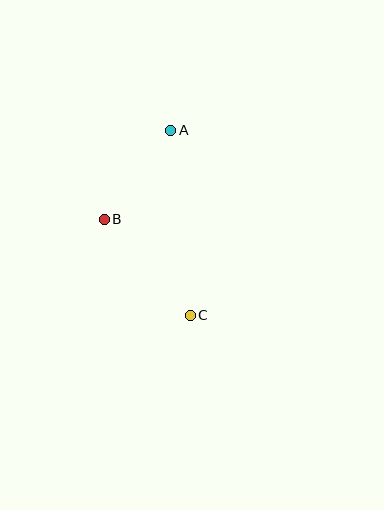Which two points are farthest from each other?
Points A and C are farthest from each other.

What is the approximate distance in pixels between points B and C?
The distance between B and C is approximately 129 pixels.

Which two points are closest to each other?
Points A and B are closest to each other.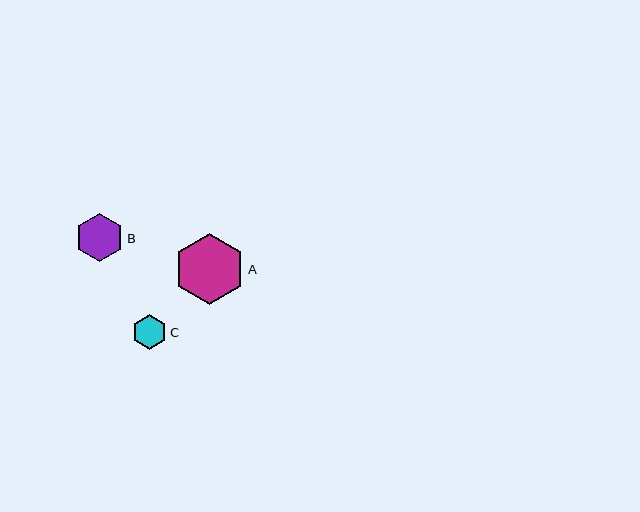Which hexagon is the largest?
Hexagon A is the largest with a size of approximately 71 pixels.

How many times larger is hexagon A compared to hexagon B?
Hexagon A is approximately 1.5 times the size of hexagon B.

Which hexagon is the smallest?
Hexagon C is the smallest with a size of approximately 35 pixels.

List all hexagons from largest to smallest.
From largest to smallest: A, B, C.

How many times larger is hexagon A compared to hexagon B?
Hexagon A is approximately 1.5 times the size of hexagon B.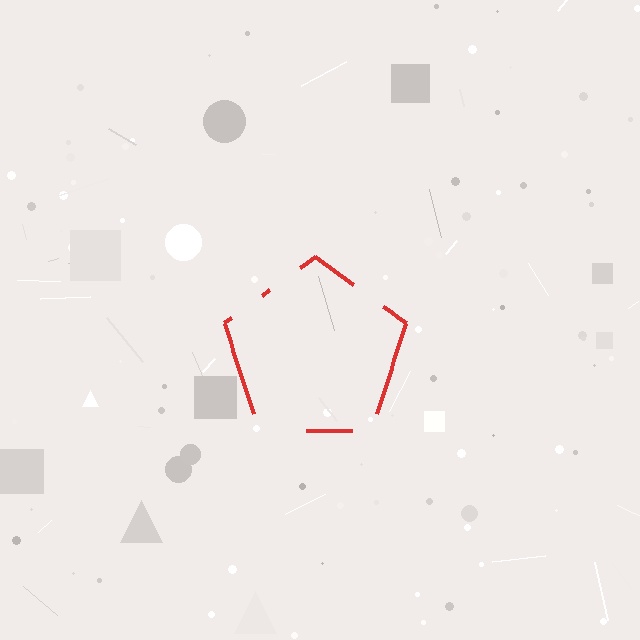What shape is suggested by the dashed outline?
The dashed outline suggests a pentagon.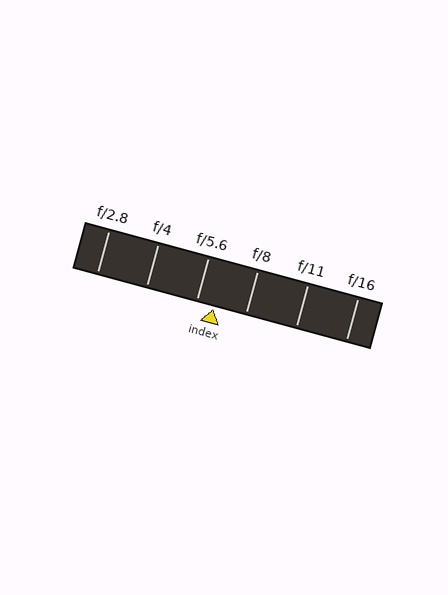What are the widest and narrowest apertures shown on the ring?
The widest aperture shown is f/2.8 and the narrowest is f/16.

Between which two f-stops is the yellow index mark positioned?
The index mark is between f/5.6 and f/8.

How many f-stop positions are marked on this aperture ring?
There are 6 f-stop positions marked.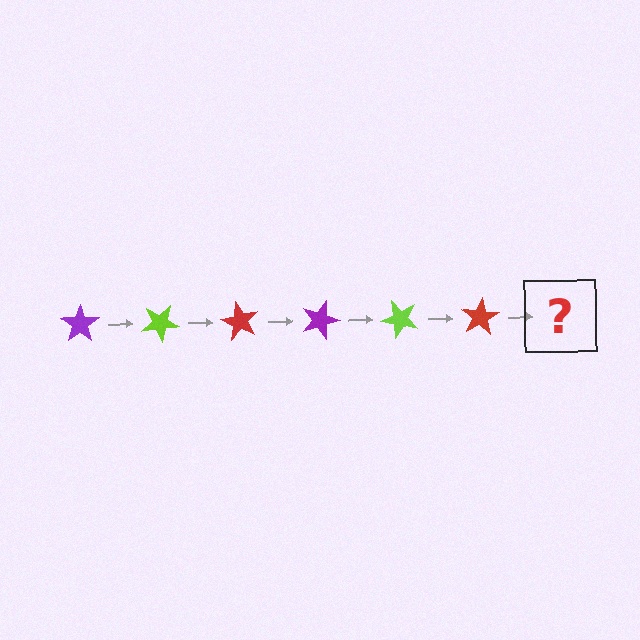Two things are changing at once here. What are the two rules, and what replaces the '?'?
The two rules are that it rotates 30 degrees each step and the color cycles through purple, lime, and red. The '?' should be a purple star, rotated 180 degrees from the start.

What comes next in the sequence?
The next element should be a purple star, rotated 180 degrees from the start.